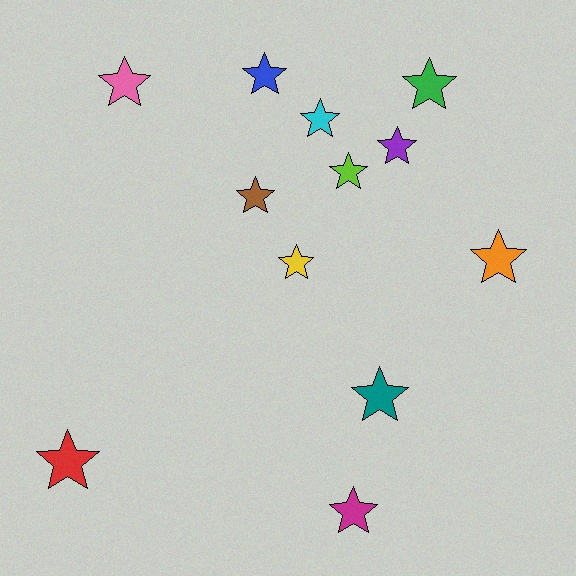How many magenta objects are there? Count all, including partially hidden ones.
There is 1 magenta object.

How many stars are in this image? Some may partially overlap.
There are 12 stars.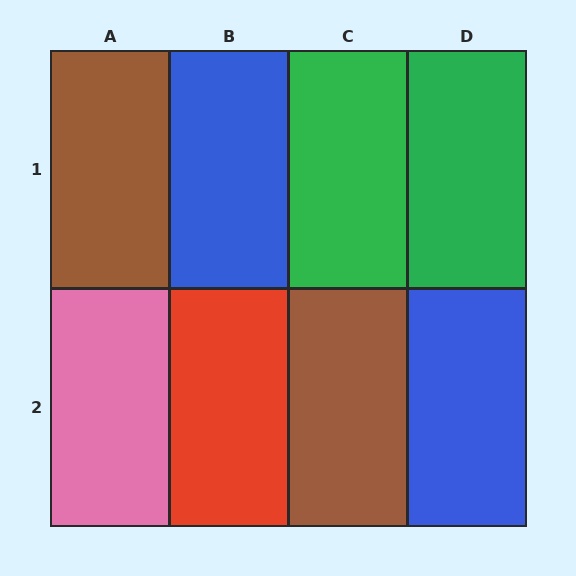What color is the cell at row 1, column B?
Blue.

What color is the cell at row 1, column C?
Green.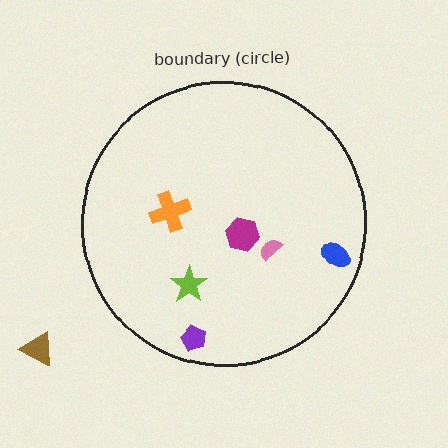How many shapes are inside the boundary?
6 inside, 1 outside.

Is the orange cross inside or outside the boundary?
Inside.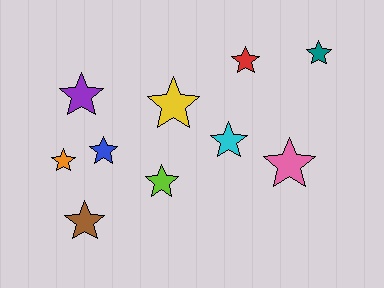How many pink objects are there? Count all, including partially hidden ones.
There is 1 pink object.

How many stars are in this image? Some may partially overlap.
There are 10 stars.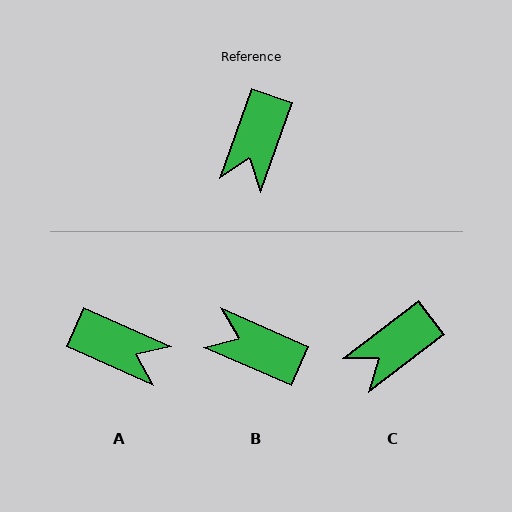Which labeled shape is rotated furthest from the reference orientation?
B, about 95 degrees away.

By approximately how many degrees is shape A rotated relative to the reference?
Approximately 85 degrees counter-clockwise.